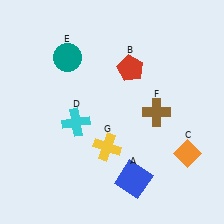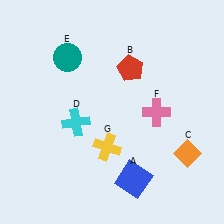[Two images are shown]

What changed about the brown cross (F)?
In Image 1, F is brown. In Image 2, it changed to pink.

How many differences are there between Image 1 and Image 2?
There is 1 difference between the two images.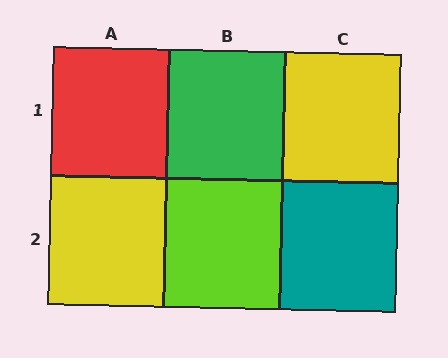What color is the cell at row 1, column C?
Yellow.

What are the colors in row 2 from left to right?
Yellow, lime, teal.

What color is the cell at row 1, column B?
Green.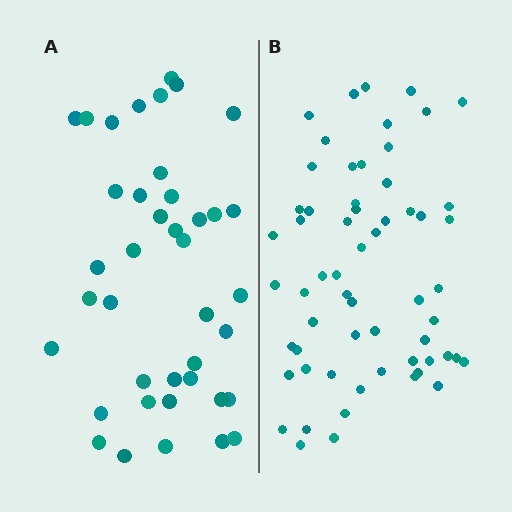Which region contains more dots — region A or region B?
Region B (the right region) has more dots.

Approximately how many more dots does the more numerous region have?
Region B has approximately 20 more dots than region A.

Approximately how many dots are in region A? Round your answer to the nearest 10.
About 40 dots.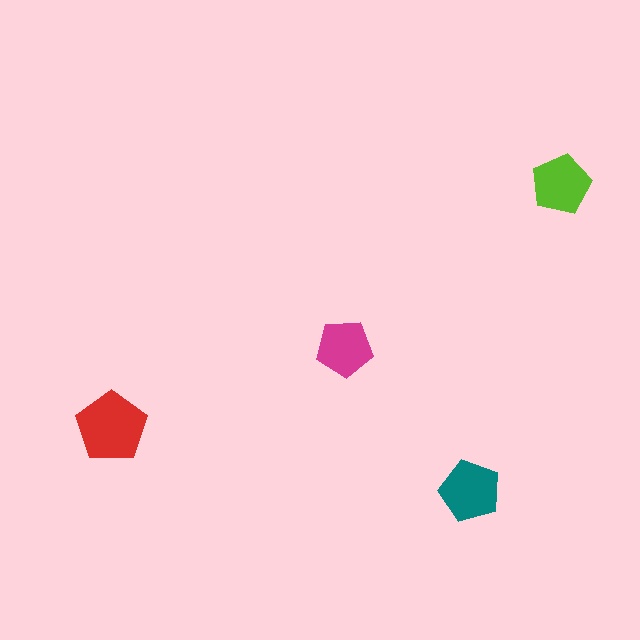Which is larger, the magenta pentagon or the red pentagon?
The red one.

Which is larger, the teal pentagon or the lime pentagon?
The teal one.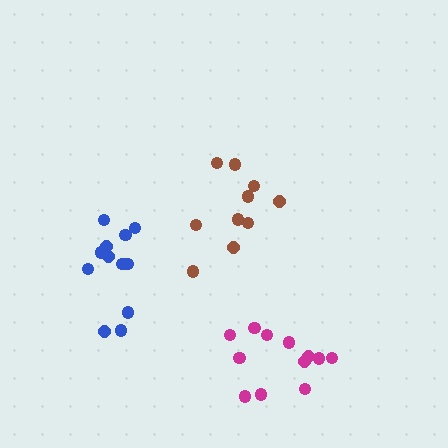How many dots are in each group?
Group 1: 12 dots, Group 2: 12 dots, Group 3: 10 dots (34 total).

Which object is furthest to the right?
The magenta cluster is rightmost.